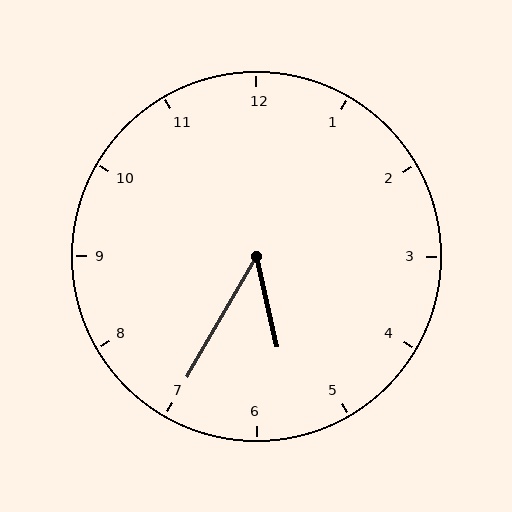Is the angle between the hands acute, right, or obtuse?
It is acute.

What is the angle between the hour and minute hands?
Approximately 42 degrees.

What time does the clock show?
5:35.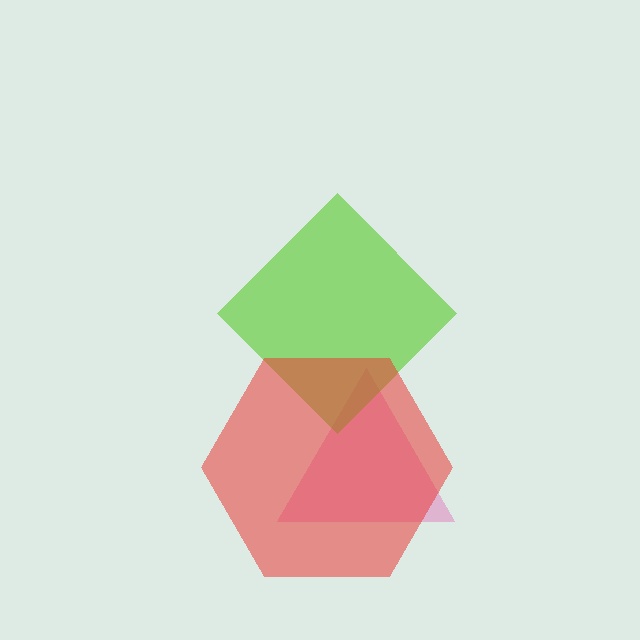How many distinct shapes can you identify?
There are 3 distinct shapes: a pink triangle, a lime diamond, a red hexagon.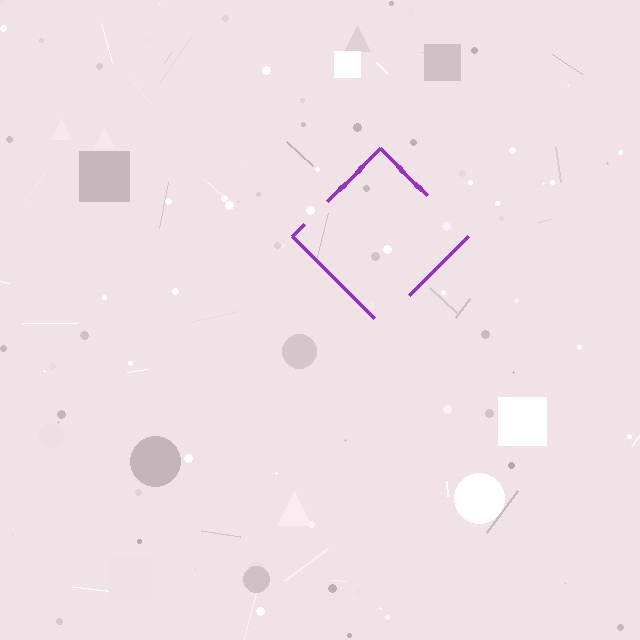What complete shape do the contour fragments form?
The contour fragments form a diamond.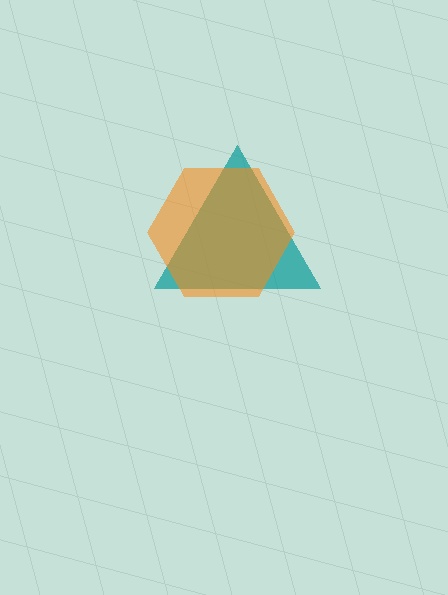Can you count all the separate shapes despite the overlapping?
Yes, there are 2 separate shapes.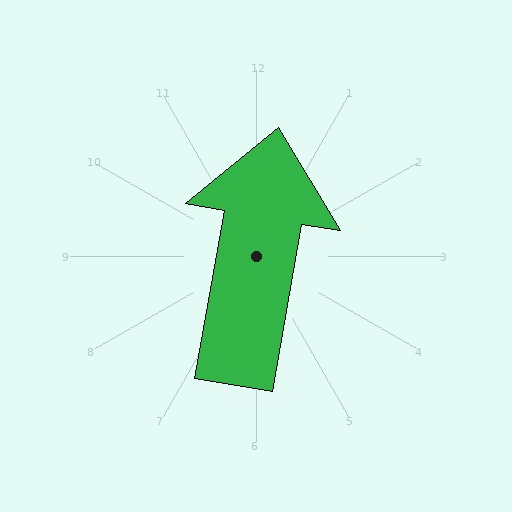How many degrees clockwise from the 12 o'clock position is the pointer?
Approximately 10 degrees.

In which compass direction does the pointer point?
North.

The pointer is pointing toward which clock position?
Roughly 12 o'clock.